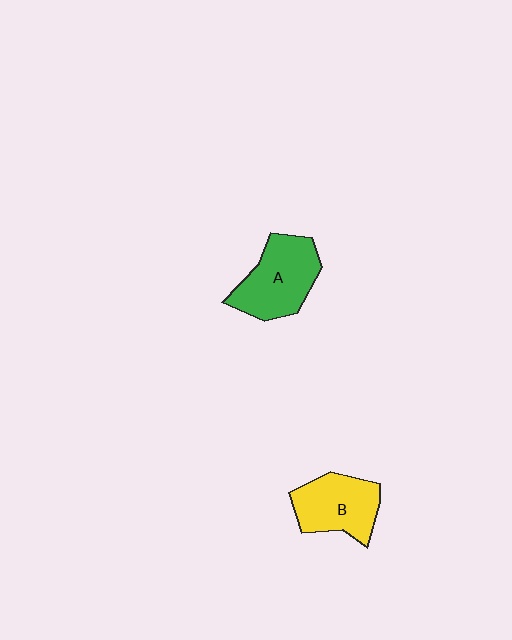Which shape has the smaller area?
Shape B (yellow).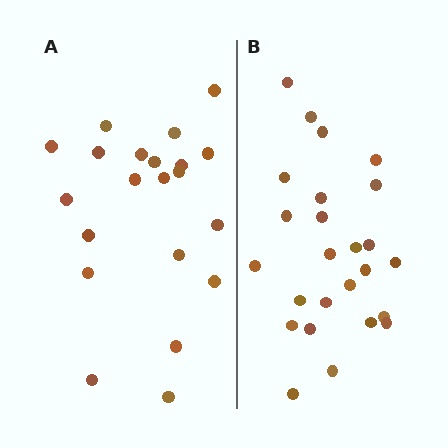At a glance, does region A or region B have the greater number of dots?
Region B (the right region) has more dots.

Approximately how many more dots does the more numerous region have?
Region B has about 4 more dots than region A.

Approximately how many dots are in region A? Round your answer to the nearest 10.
About 20 dots. (The exact count is 21, which rounds to 20.)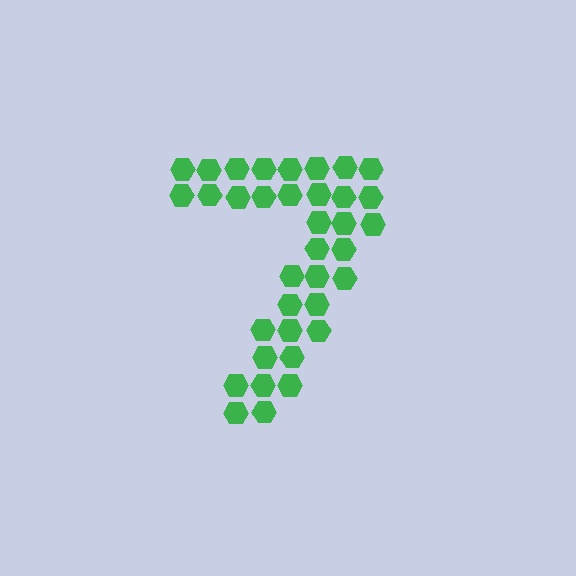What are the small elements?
The small elements are hexagons.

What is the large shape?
The large shape is the digit 7.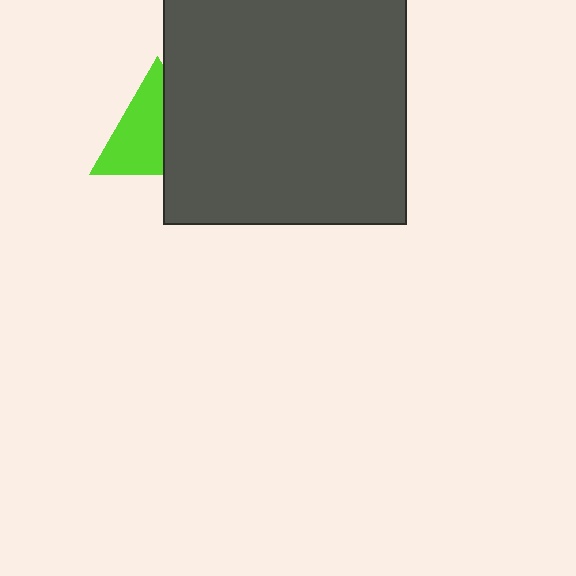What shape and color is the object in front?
The object in front is a dark gray square.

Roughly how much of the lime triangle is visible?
About half of it is visible (roughly 58%).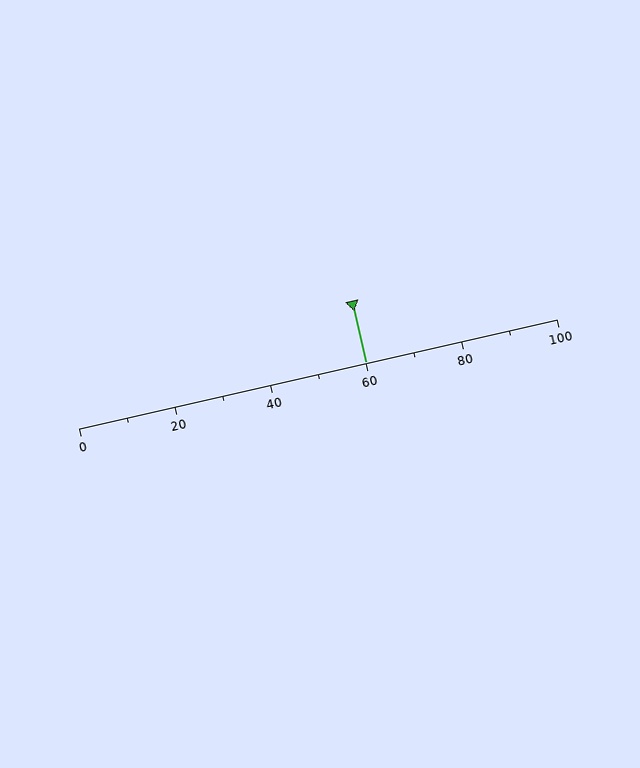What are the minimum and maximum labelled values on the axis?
The axis runs from 0 to 100.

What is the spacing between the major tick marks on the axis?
The major ticks are spaced 20 apart.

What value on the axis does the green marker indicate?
The marker indicates approximately 60.